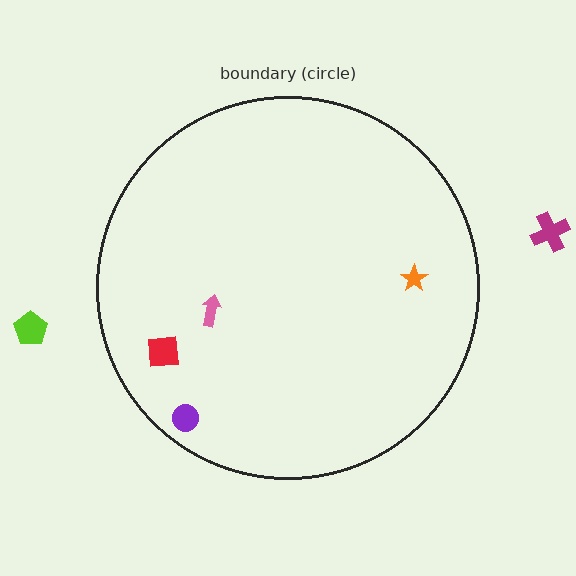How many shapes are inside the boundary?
4 inside, 2 outside.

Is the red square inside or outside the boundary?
Inside.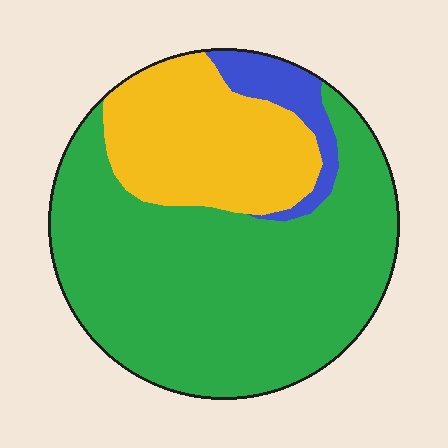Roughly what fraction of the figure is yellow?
Yellow covers roughly 25% of the figure.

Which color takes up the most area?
Green, at roughly 65%.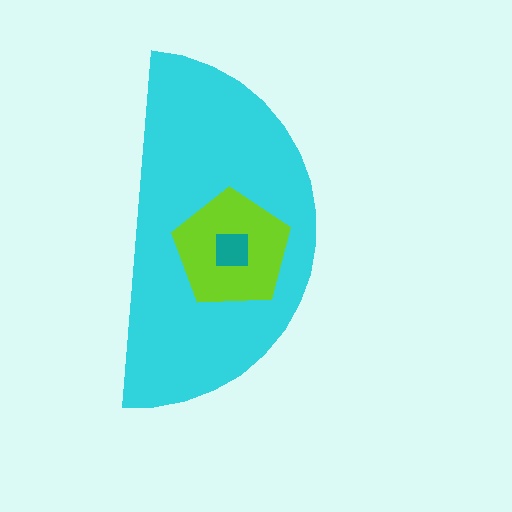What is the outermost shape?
The cyan semicircle.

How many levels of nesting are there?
3.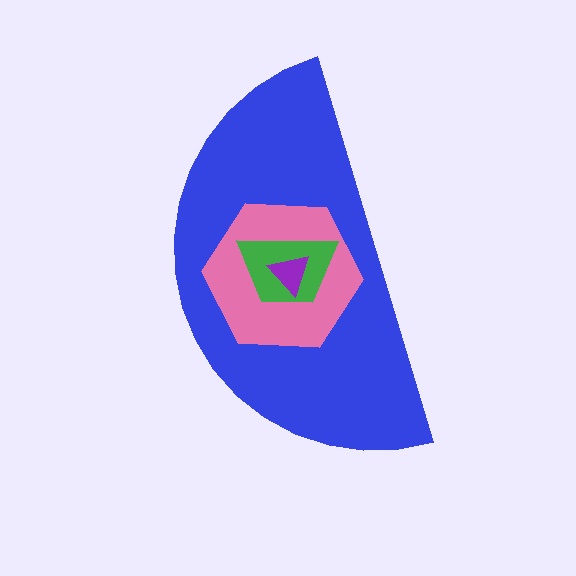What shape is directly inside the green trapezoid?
The purple triangle.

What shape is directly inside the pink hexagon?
The green trapezoid.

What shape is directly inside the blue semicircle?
The pink hexagon.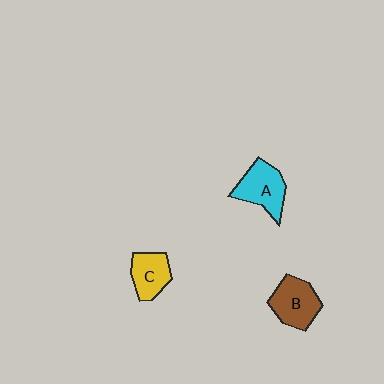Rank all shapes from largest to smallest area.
From largest to smallest: A (cyan), B (brown), C (yellow).